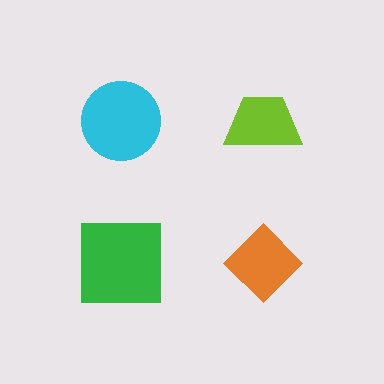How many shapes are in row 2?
2 shapes.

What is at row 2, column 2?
An orange diamond.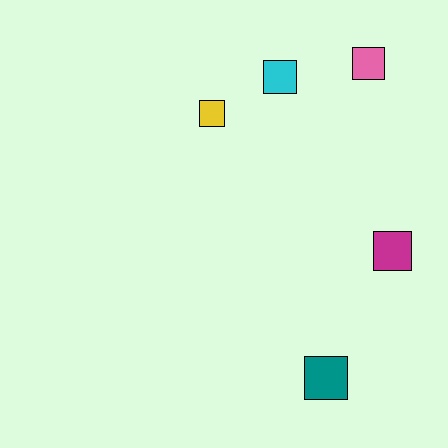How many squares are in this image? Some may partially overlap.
There are 5 squares.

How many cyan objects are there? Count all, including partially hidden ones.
There is 1 cyan object.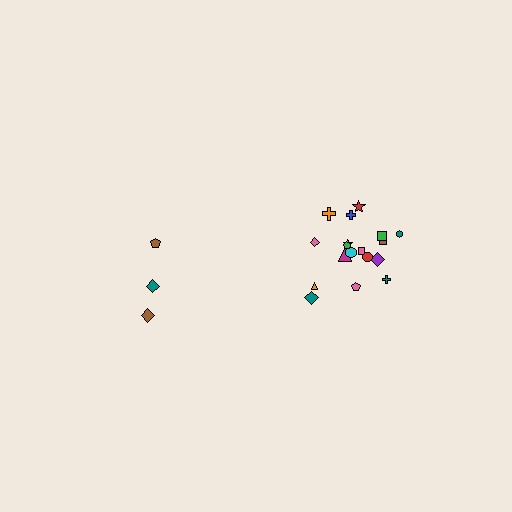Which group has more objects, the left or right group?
The right group.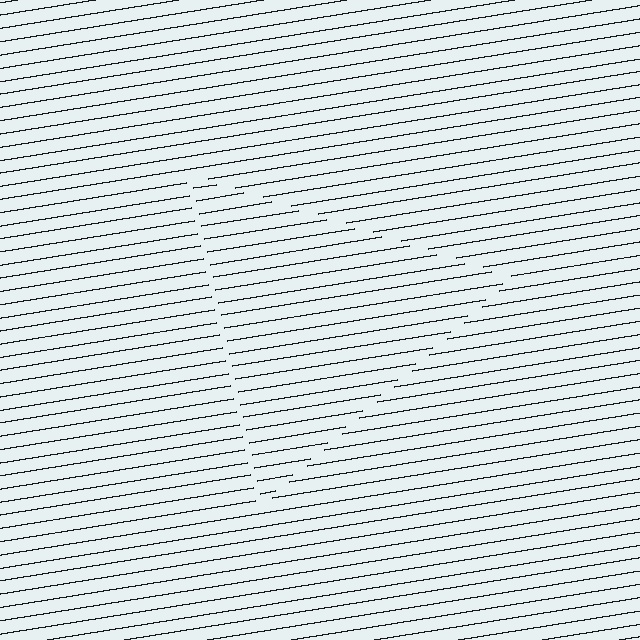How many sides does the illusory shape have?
3 sides — the line-ends trace a triangle.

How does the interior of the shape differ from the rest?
The interior of the shape contains the same grating, shifted by half a period — the contour is defined by the phase discontinuity where line-ends from the inner and outer gratings abut.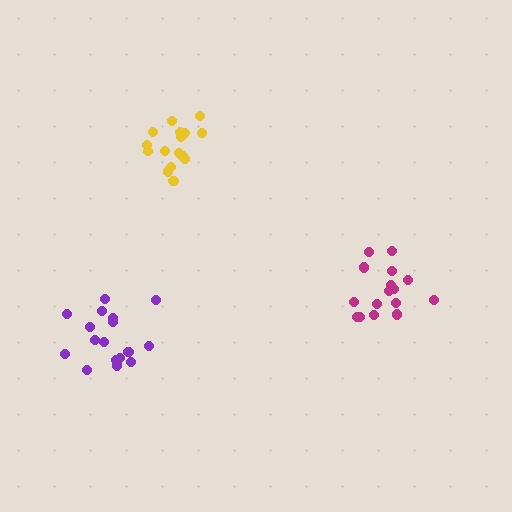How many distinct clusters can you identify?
There are 3 distinct clusters.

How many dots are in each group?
Group 1: 16 dots, Group 2: 18 dots, Group 3: 16 dots (50 total).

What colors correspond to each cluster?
The clusters are colored: magenta, purple, yellow.